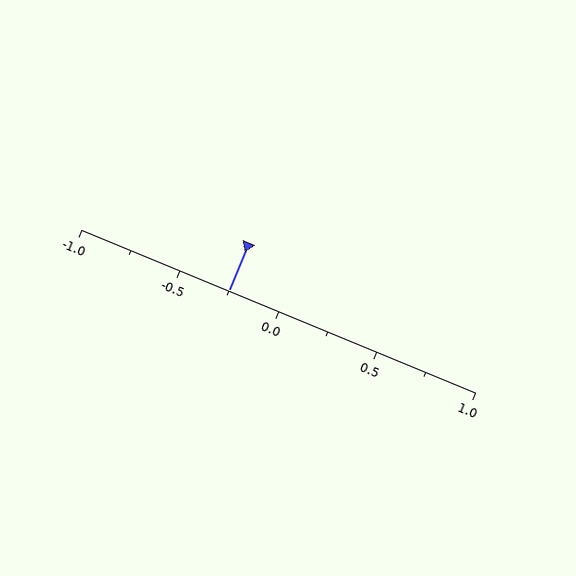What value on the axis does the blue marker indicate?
The marker indicates approximately -0.25.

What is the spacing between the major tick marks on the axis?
The major ticks are spaced 0.5 apart.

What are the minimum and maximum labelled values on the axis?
The axis runs from -1.0 to 1.0.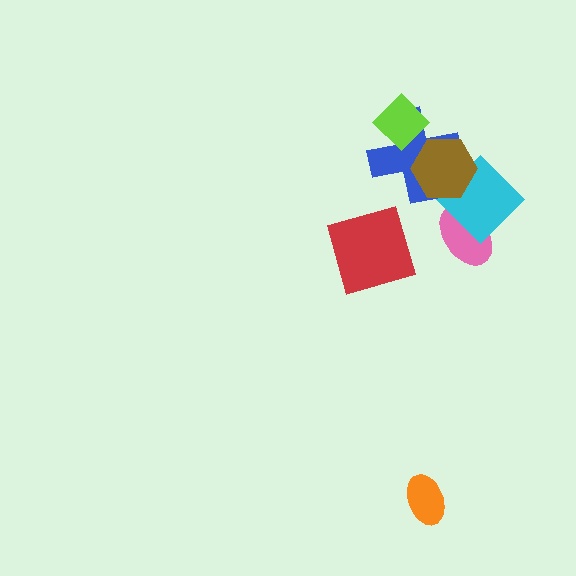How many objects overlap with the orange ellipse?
0 objects overlap with the orange ellipse.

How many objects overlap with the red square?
0 objects overlap with the red square.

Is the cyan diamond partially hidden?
Yes, it is partially covered by another shape.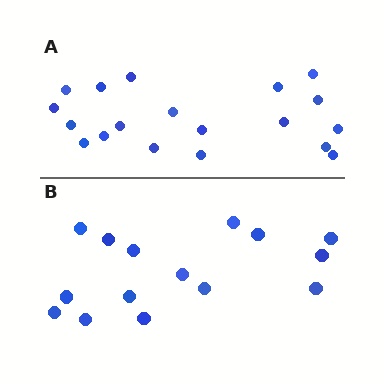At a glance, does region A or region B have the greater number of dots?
Region A (the top region) has more dots.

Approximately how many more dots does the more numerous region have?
Region A has about 4 more dots than region B.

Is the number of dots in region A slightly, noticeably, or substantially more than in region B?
Region A has noticeably more, but not dramatically so. The ratio is roughly 1.3 to 1.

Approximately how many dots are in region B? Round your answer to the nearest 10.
About 20 dots. (The exact count is 15, which rounds to 20.)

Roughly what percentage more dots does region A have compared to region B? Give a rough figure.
About 25% more.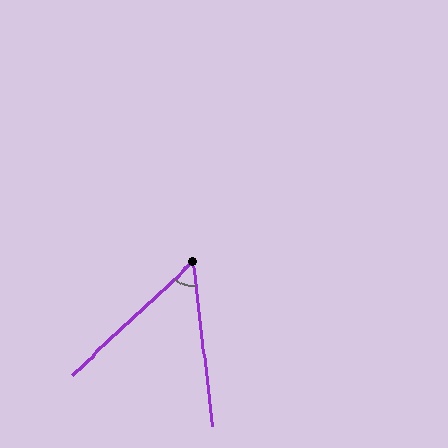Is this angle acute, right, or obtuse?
It is acute.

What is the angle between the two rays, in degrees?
Approximately 54 degrees.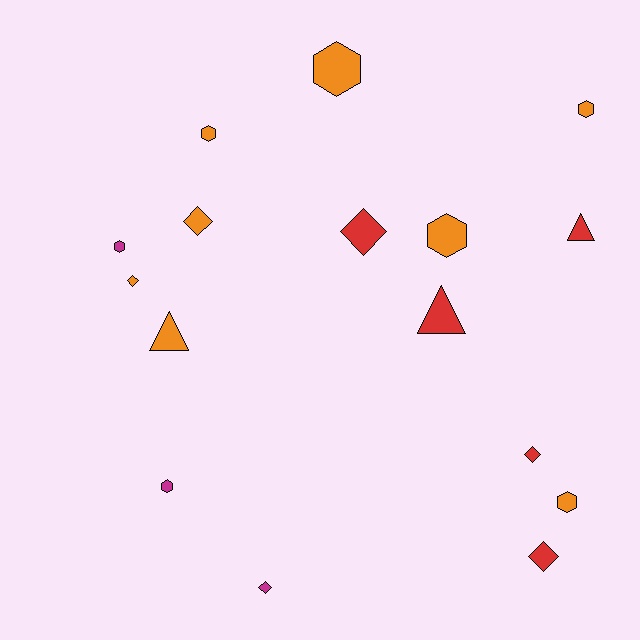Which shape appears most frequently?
Hexagon, with 7 objects.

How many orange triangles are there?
There is 1 orange triangle.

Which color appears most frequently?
Orange, with 8 objects.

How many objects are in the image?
There are 16 objects.